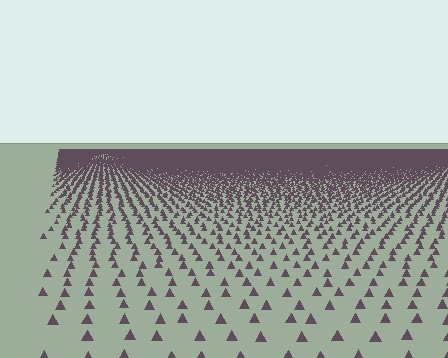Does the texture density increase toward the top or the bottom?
Density increases toward the top.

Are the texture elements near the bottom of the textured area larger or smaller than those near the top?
Larger. Near the bottom, elements are closer to the viewer and appear at a bigger on-screen size.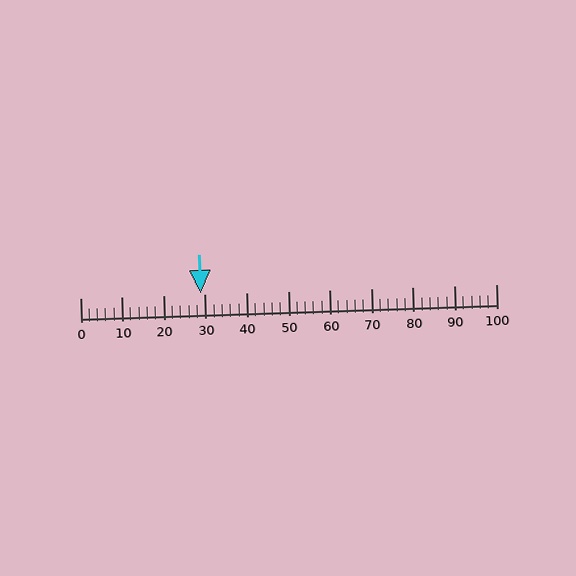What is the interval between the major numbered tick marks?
The major tick marks are spaced 10 units apart.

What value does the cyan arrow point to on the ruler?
The cyan arrow points to approximately 29.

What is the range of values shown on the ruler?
The ruler shows values from 0 to 100.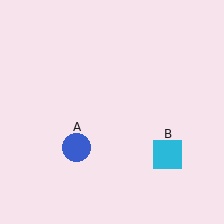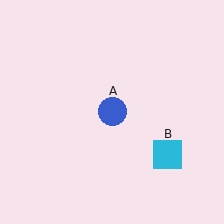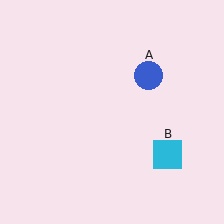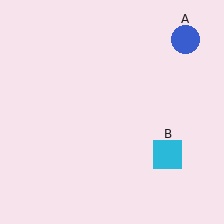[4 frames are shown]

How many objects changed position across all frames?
1 object changed position: blue circle (object A).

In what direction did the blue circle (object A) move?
The blue circle (object A) moved up and to the right.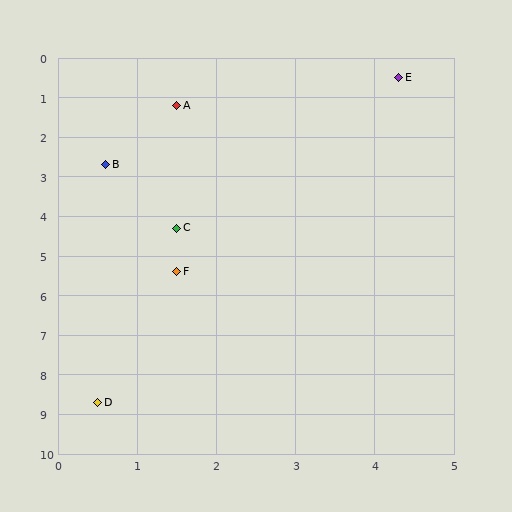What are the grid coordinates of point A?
Point A is at approximately (1.5, 1.2).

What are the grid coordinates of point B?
Point B is at approximately (0.6, 2.7).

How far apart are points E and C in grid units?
Points E and C are about 4.7 grid units apart.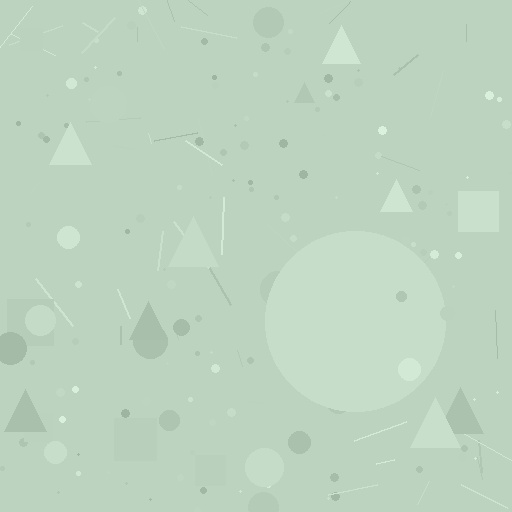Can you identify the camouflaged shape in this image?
The camouflaged shape is a circle.